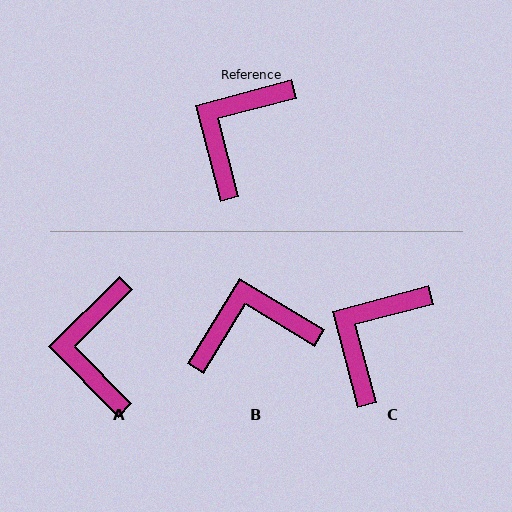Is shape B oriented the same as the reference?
No, it is off by about 46 degrees.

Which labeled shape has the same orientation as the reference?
C.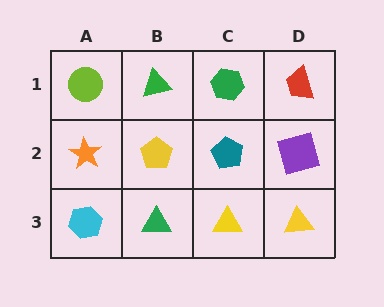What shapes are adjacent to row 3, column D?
A purple square (row 2, column D), a yellow triangle (row 3, column C).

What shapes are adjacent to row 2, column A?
A lime circle (row 1, column A), a cyan hexagon (row 3, column A), a yellow pentagon (row 2, column B).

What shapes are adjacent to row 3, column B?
A yellow pentagon (row 2, column B), a cyan hexagon (row 3, column A), a yellow triangle (row 3, column C).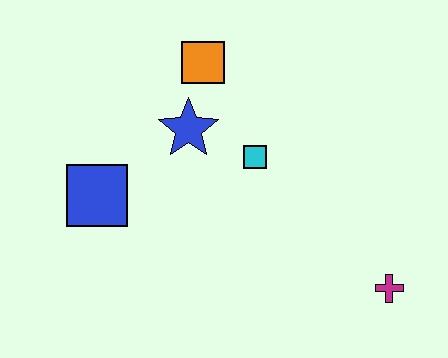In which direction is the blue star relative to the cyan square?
The blue star is to the left of the cyan square.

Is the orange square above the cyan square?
Yes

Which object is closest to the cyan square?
The blue star is closest to the cyan square.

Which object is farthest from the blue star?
The magenta cross is farthest from the blue star.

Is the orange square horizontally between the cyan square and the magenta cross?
No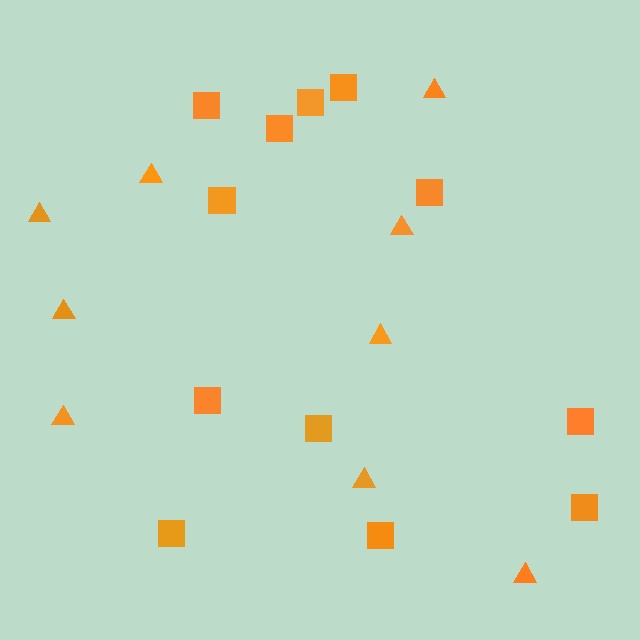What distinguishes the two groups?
There are 2 groups: one group of triangles (9) and one group of squares (12).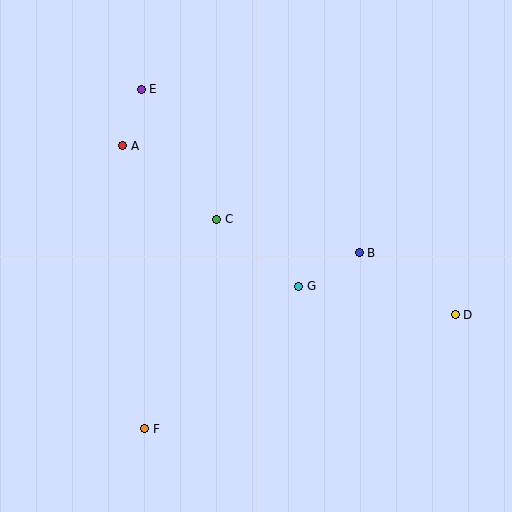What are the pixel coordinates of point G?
Point G is at (299, 286).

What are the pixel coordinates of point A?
Point A is at (123, 146).